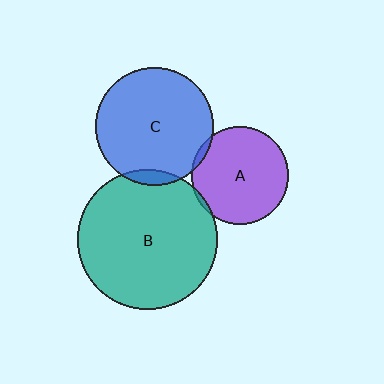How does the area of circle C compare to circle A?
Approximately 1.5 times.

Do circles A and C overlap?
Yes.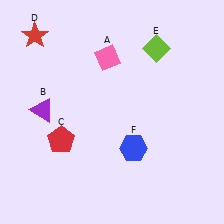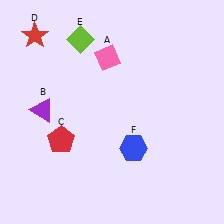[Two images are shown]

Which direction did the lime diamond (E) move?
The lime diamond (E) moved left.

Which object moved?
The lime diamond (E) moved left.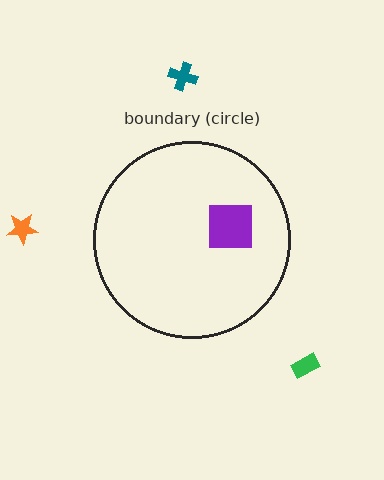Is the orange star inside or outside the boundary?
Outside.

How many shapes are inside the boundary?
1 inside, 3 outside.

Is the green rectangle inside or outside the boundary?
Outside.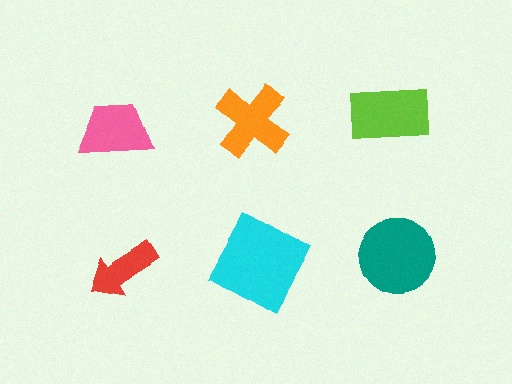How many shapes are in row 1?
3 shapes.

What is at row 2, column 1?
A red arrow.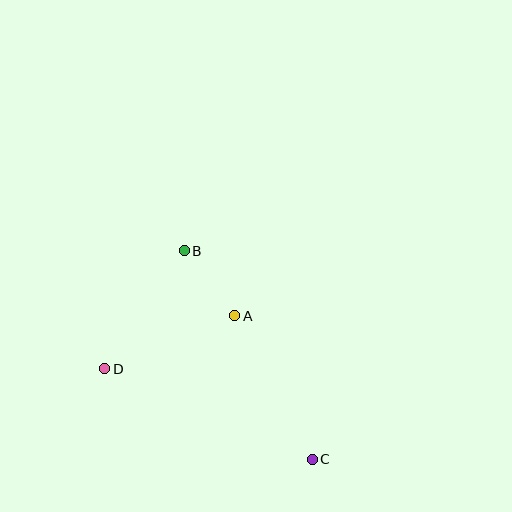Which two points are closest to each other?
Points A and B are closest to each other.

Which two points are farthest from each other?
Points B and C are farthest from each other.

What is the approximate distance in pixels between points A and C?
The distance between A and C is approximately 163 pixels.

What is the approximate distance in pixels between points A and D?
The distance between A and D is approximately 140 pixels.